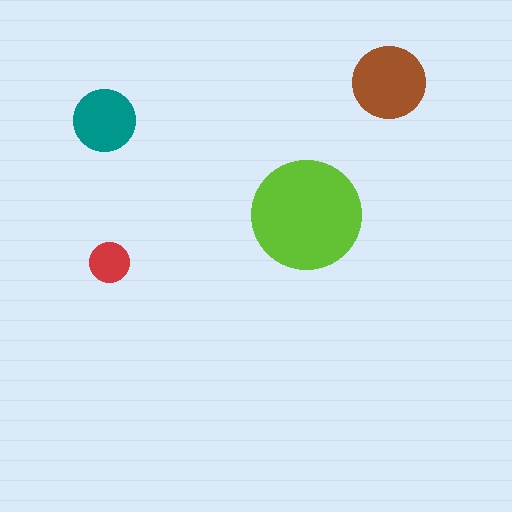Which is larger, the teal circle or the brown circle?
The brown one.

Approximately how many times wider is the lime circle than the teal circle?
About 2 times wider.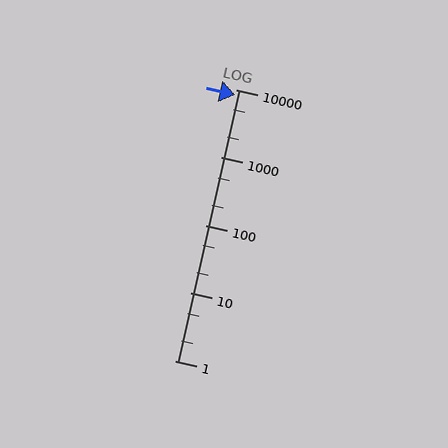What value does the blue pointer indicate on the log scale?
The pointer indicates approximately 8300.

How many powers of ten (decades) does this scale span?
The scale spans 4 decades, from 1 to 10000.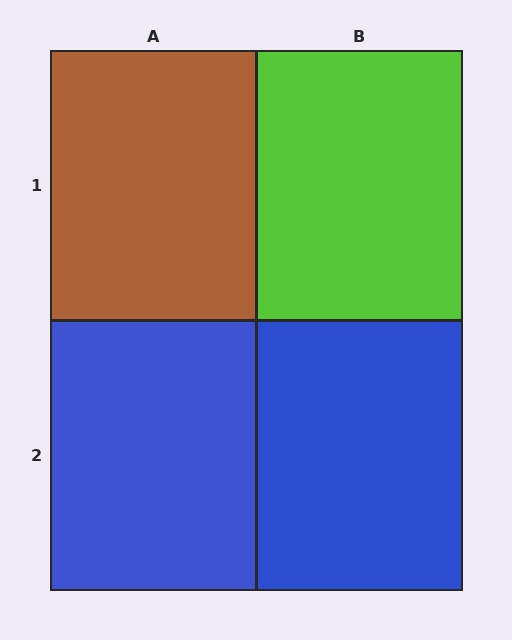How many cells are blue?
2 cells are blue.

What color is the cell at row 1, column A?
Brown.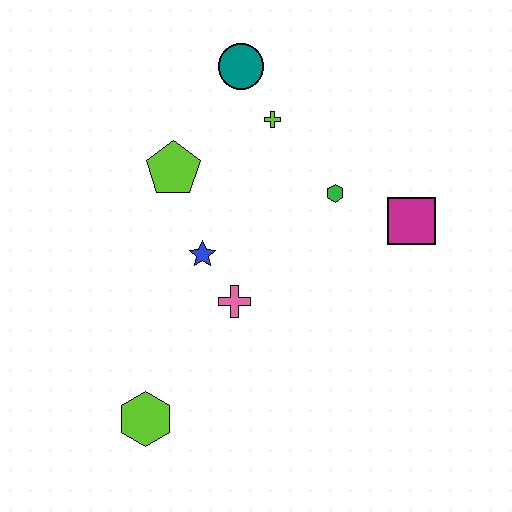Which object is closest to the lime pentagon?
The blue star is closest to the lime pentagon.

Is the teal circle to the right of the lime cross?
No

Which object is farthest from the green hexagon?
The lime hexagon is farthest from the green hexagon.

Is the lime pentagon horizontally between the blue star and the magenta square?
No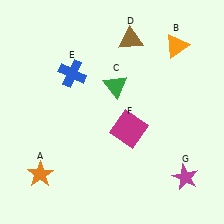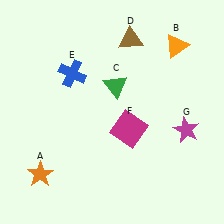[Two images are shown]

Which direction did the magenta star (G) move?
The magenta star (G) moved up.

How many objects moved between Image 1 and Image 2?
1 object moved between the two images.